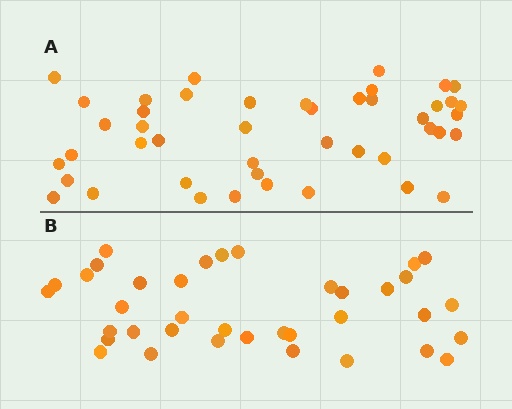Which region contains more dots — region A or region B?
Region A (the top region) has more dots.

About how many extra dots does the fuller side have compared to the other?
Region A has roughly 8 or so more dots than region B.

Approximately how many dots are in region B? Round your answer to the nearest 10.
About 40 dots. (The exact count is 37, which rounds to 40.)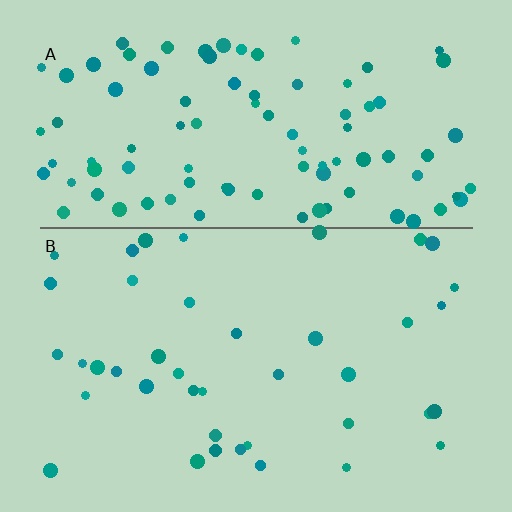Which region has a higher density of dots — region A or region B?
A (the top).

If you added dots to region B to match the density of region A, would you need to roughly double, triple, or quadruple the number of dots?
Approximately double.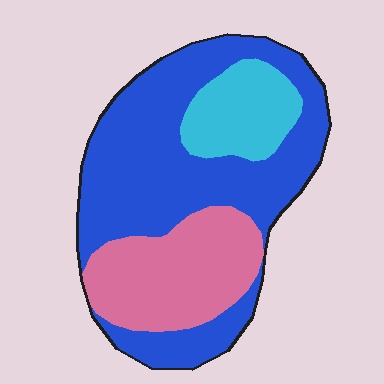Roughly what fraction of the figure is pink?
Pink covers 27% of the figure.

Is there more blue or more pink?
Blue.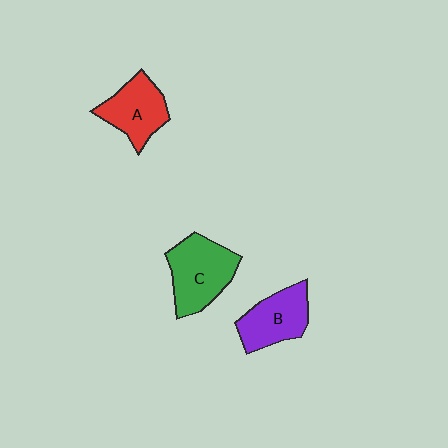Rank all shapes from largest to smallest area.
From largest to smallest: C (green), B (purple), A (red).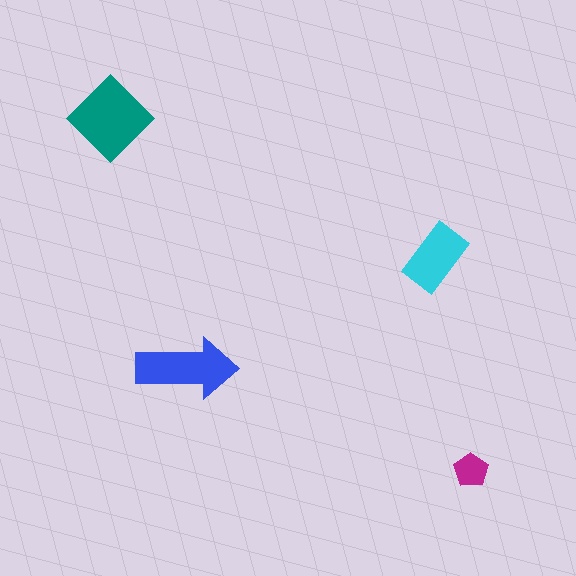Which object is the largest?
The teal diamond.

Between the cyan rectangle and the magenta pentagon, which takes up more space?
The cyan rectangle.